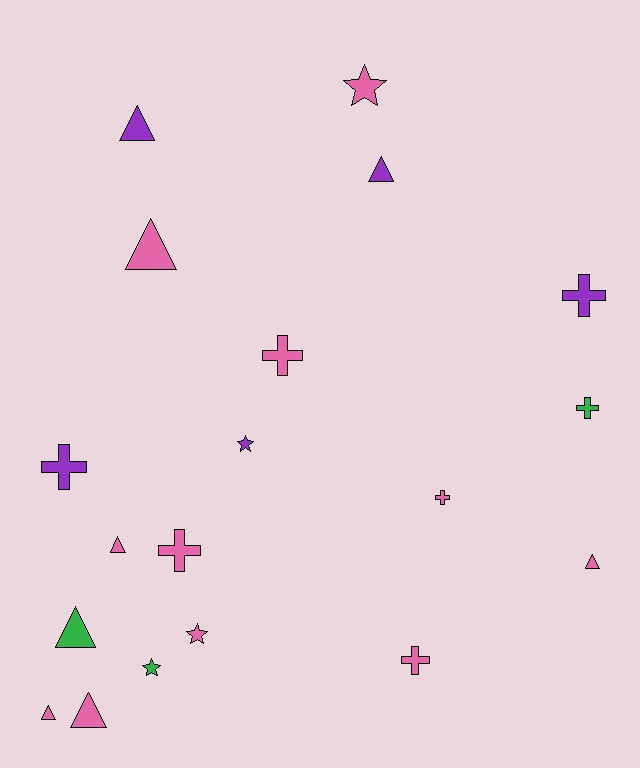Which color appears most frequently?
Pink, with 11 objects.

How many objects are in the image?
There are 19 objects.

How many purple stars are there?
There is 1 purple star.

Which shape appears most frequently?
Triangle, with 8 objects.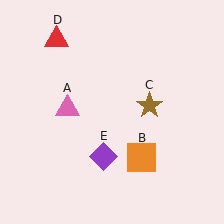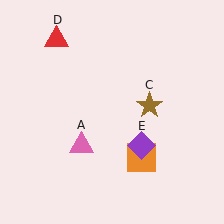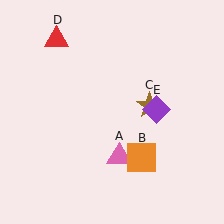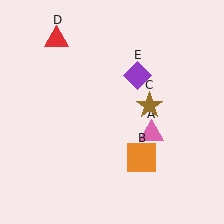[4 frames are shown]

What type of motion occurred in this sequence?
The pink triangle (object A), purple diamond (object E) rotated counterclockwise around the center of the scene.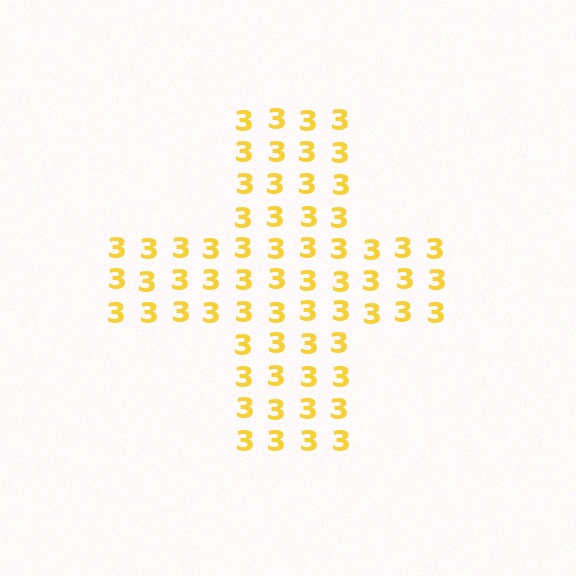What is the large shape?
The large shape is a cross.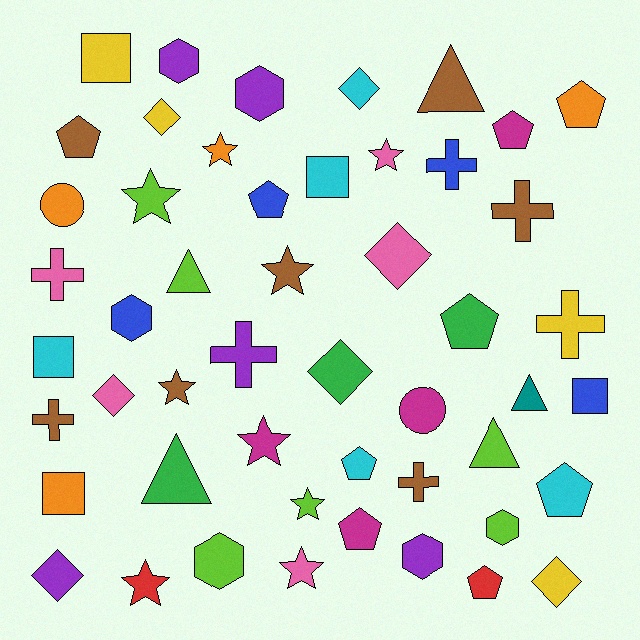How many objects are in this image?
There are 50 objects.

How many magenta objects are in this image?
There are 4 magenta objects.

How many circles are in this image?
There are 2 circles.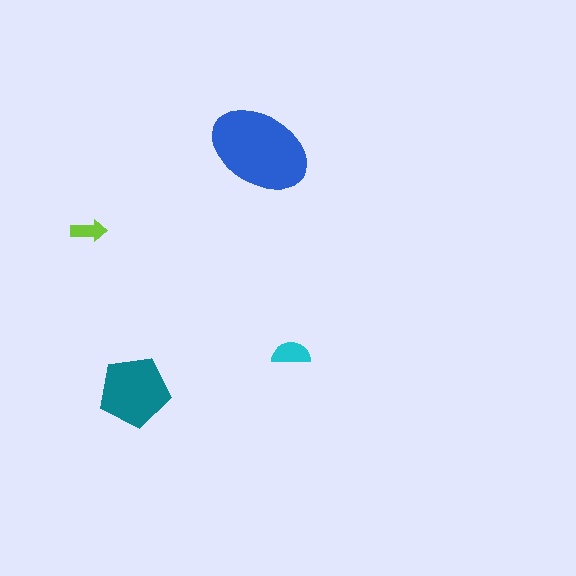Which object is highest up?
The blue ellipse is topmost.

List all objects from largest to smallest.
The blue ellipse, the teal pentagon, the cyan semicircle, the lime arrow.